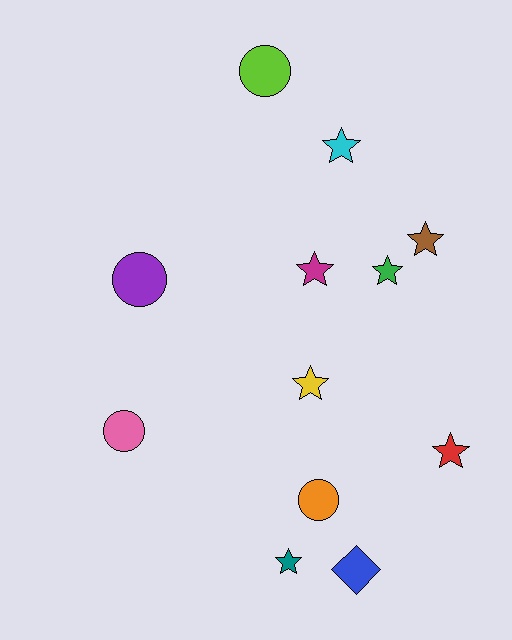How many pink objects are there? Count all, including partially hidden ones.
There is 1 pink object.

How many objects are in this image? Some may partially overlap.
There are 12 objects.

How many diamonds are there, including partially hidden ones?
There is 1 diamond.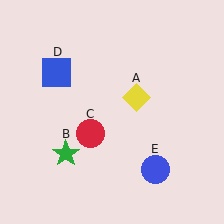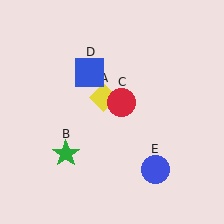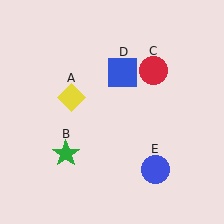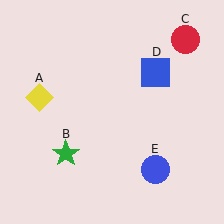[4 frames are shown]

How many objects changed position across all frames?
3 objects changed position: yellow diamond (object A), red circle (object C), blue square (object D).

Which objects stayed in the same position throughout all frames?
Green star (object B) and blue circle (object E) remained stationary.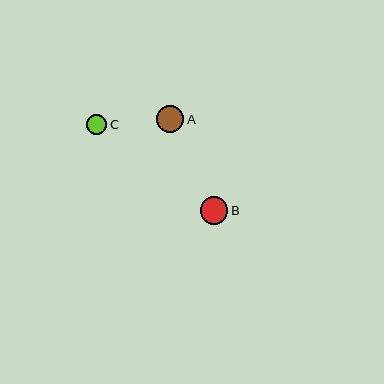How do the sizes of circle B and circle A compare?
Circle B and circle A are approximately the same size.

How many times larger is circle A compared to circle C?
Circle A is approximately 1.4 times the size of circle C.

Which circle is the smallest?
Circle C is the smallest with a size of approximately 20 pixels.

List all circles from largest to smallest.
From largest to smallest: B, A, C.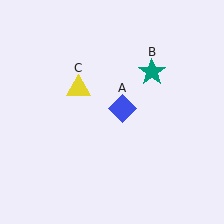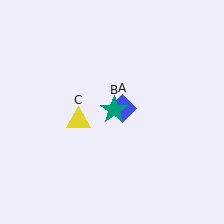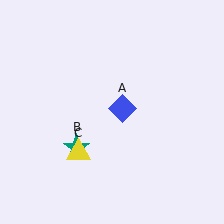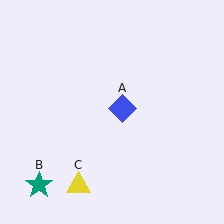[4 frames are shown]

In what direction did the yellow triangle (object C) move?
The yellow triangle (object C) moved down.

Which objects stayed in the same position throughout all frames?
Blue diamond (object A) remained stationary.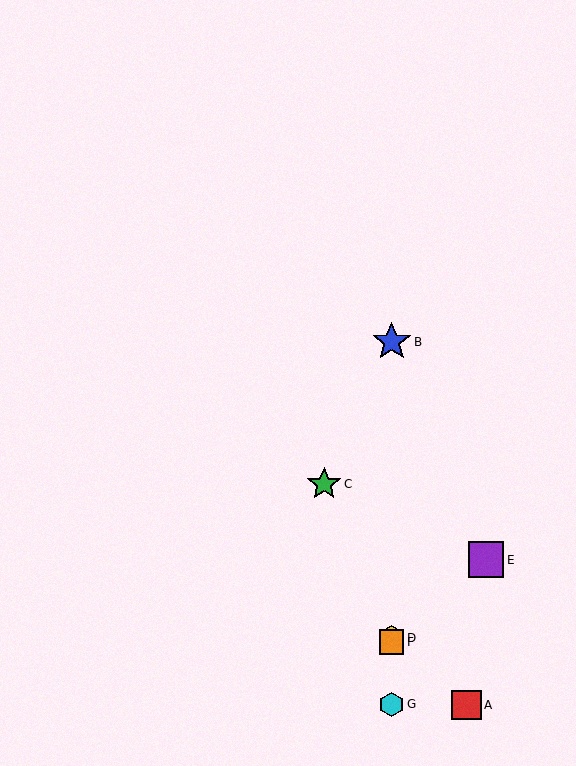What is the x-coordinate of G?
Object G is at x≈392.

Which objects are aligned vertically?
Objects B, D, F, G are aligned vertically.